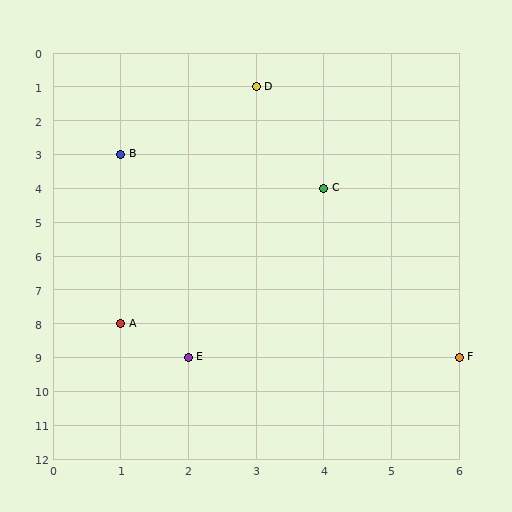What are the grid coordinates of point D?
Point D is at grid coordinates (3, 1).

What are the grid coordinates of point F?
Point F is at grid coordinates (6, 9).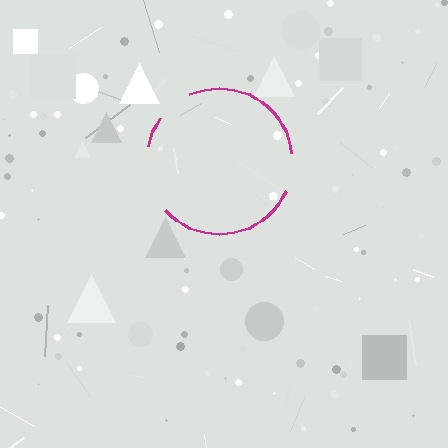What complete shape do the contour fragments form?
The contour fragments form a circle.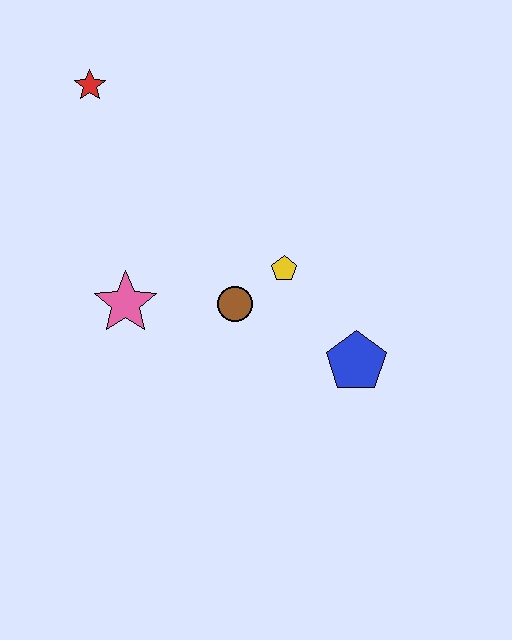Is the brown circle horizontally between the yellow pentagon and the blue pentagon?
No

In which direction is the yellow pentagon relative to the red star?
The yellow pentagon is to the right of the red star.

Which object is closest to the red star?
The pink star is closest to the red star.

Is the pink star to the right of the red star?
Yes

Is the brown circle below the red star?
Yes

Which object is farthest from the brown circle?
The red star is farthest from the brown circle.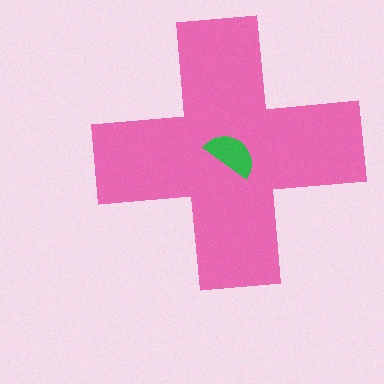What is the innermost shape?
The green semicircle.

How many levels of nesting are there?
2.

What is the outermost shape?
The pink cross.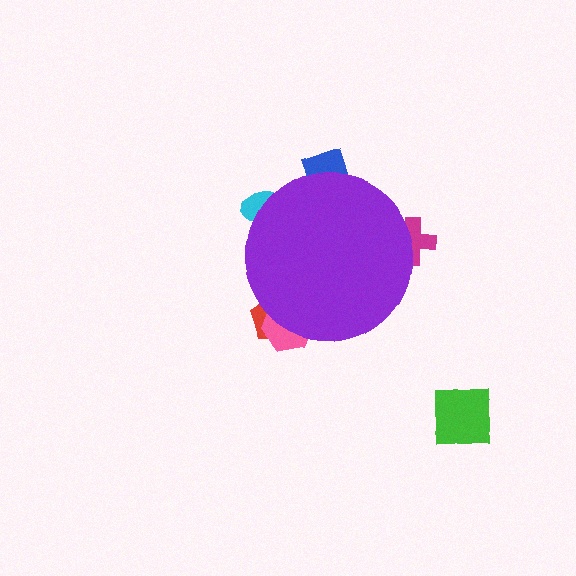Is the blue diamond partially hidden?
Yes, the blue diamond is partially hidden behind the purple circle.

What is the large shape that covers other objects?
A purple circle.